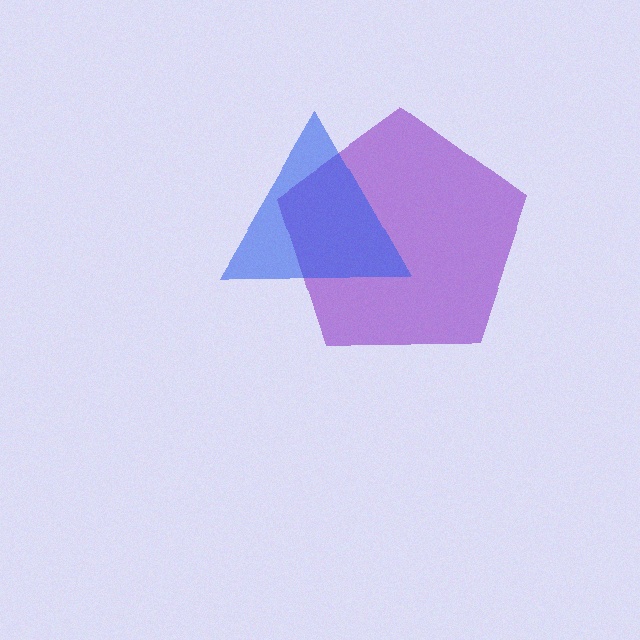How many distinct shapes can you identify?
There are 2 distinct shapes: a purple pentagon, a blue triangle.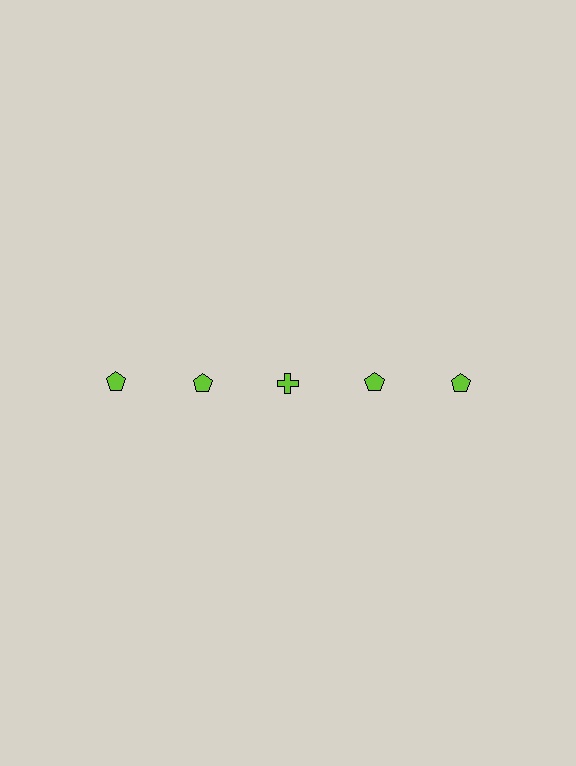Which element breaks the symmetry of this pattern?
The lime cross in the top row, center column breaks the symmetry. All other shapes are lime pentagons.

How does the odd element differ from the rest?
It has a different shape: cross instead of pentagon.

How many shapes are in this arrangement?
There are 5 shapes arranged in a grid pattern.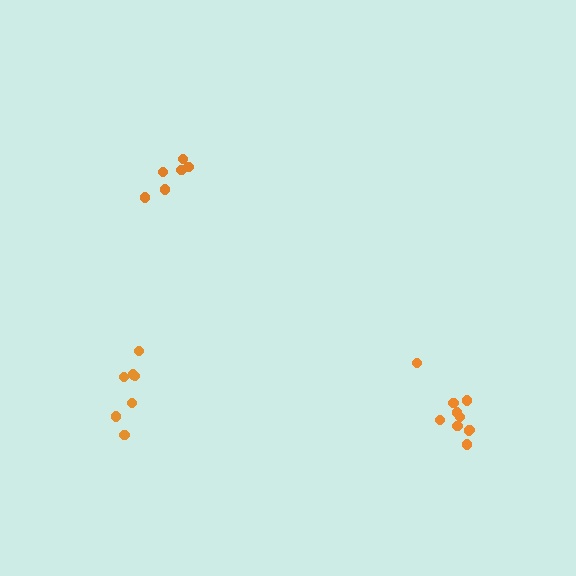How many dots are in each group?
Group 1: 10 dots, Group 2: 6 dots, Group 3: 7 dots (23 total).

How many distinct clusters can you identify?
There are 3 distinct clusters.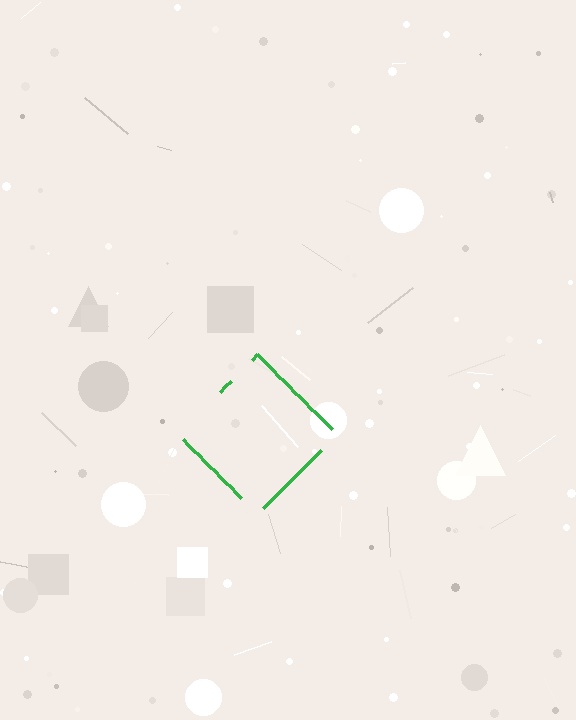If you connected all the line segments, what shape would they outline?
They would outline a diamond.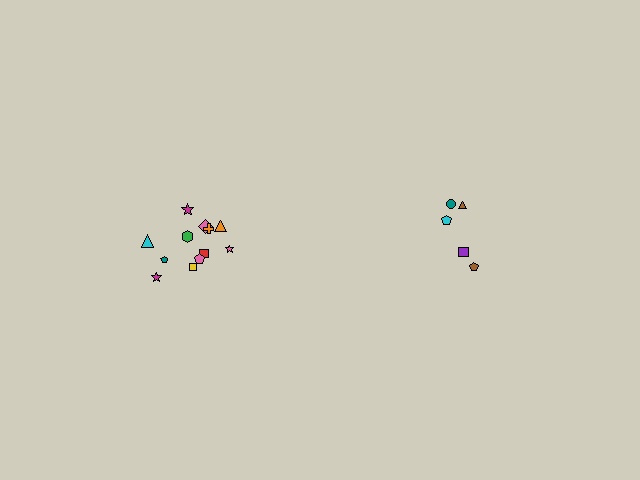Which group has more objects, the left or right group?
The left group.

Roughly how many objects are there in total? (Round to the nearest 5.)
Roughly 15 objects in total.